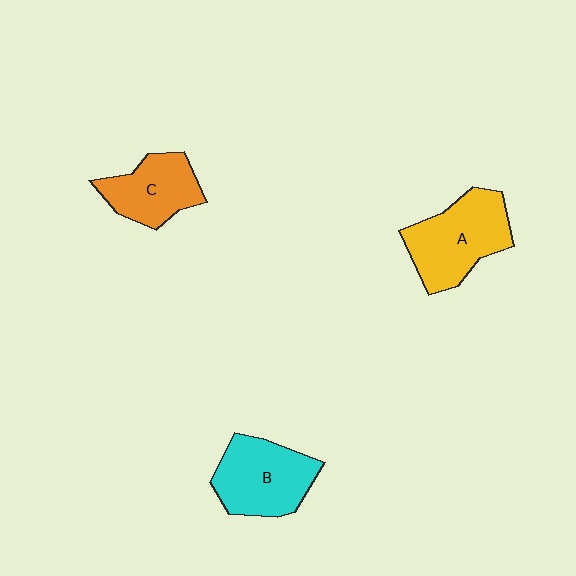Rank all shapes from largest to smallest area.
From largest to smallest: A (yellow), B (cyan), C (orange).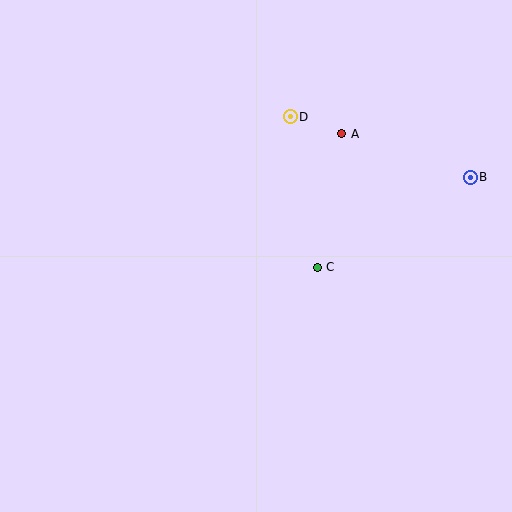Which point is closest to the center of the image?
Point C at (317, 267) is closest to the center.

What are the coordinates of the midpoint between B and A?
The midpoint between B and A is at (406, 155).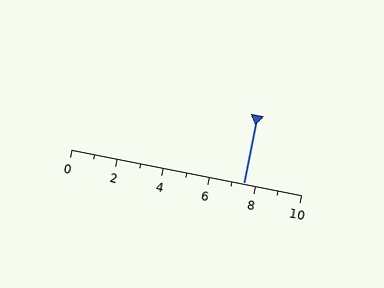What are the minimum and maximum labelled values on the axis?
The axis runs from 0 to 10.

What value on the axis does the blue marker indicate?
The marker indicates approximately 7.5.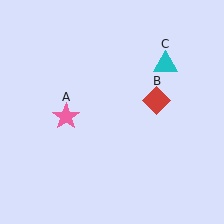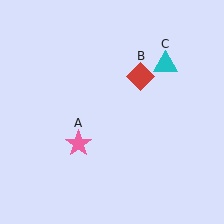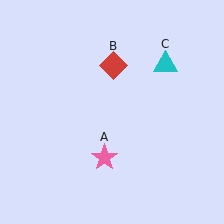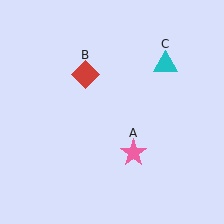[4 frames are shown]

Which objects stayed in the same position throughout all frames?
Cyan triangle (object C) remained stationary.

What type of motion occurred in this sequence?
The pink star (object A), red diamond (object B) rotated counterclockwise around the center of the scene.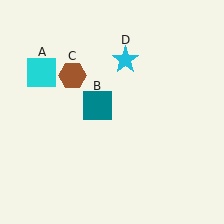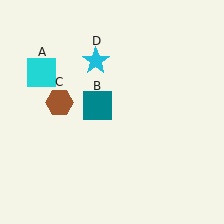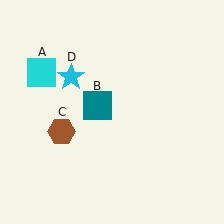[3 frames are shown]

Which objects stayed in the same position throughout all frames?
Cyan square (object A) and teal square (object B) remained stationary.